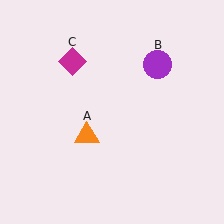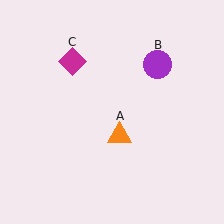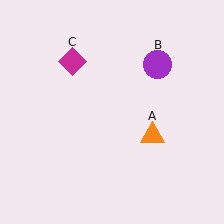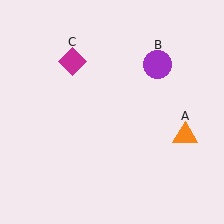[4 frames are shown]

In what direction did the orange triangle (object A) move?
The orange triangle (object A) moved right.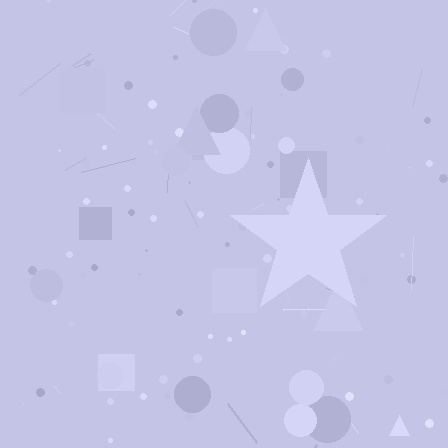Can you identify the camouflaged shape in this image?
The camouflaged shape is a star.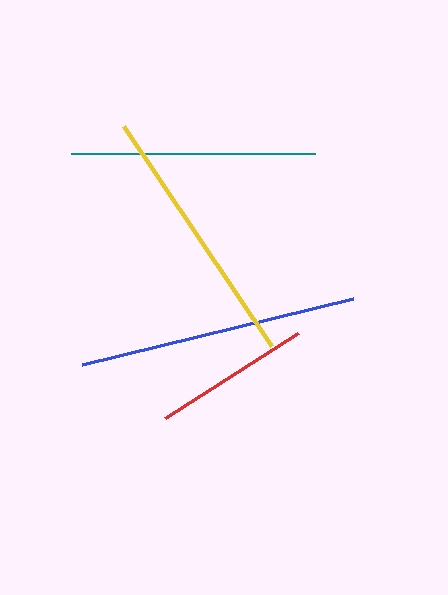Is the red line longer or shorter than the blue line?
The blue line is longer than the red line.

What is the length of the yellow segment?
The yellow segment is approximately 265 pixels long.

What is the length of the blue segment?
The blue segment is approximately 279 pixels long.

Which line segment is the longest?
The blue line is the longest at approximately 279 pixels.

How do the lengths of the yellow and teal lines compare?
The yellow and teal lines are approximately the same length.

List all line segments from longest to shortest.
From longest to shortest: blue, yellow, teal, red.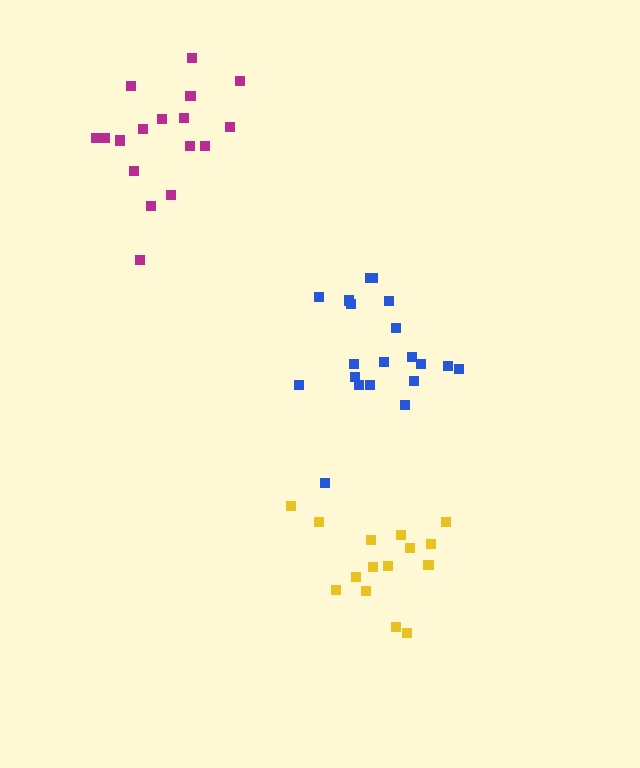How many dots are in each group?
Group 1: 15 dots, Group 2: 17 dots, Group 3: 20 dots (52 total).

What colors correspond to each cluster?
The clusters are colored: yellow, magenta, blue.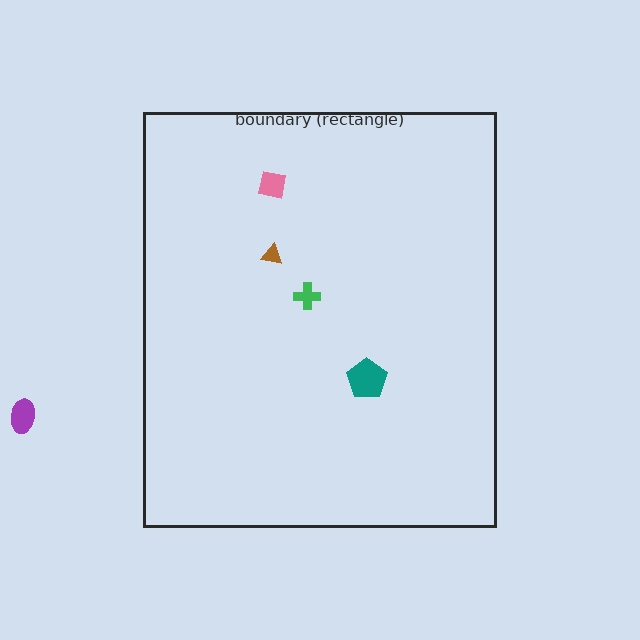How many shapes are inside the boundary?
4 inside, 1 outside.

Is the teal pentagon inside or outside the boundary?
Inside.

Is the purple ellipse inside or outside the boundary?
Outside.